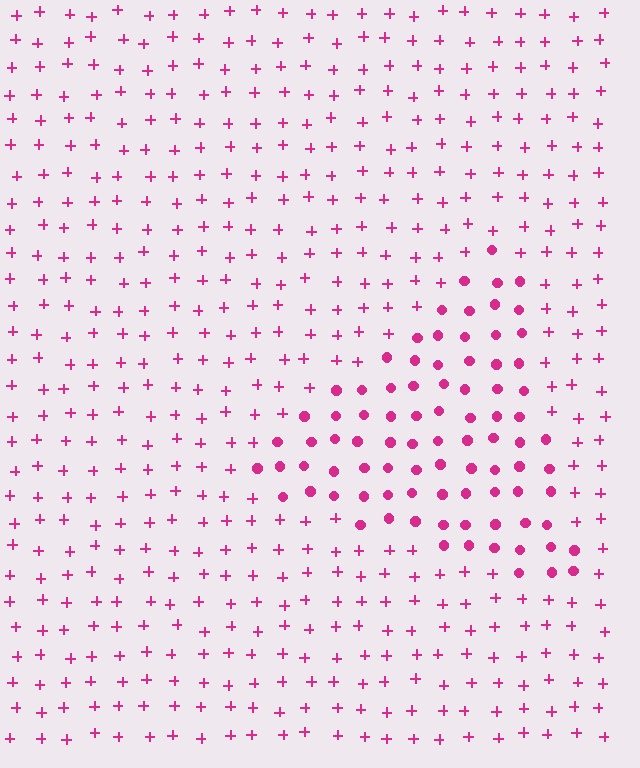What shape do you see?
I see a triangle.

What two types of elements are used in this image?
The image uses circles inside the triangle region and plus signs outside it.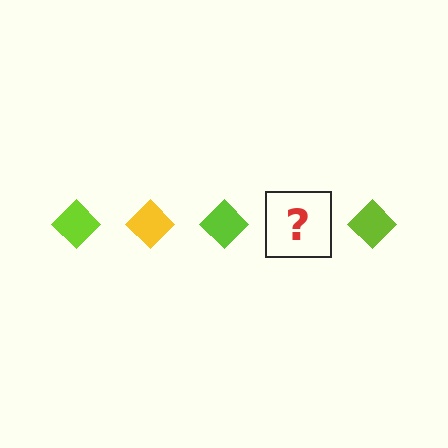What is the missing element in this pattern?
The missing element is a yellow diamond.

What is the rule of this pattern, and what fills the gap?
The rule is that the pattern cycles through lime, yellow diamonds. The gap should be filled with a yellow diamond.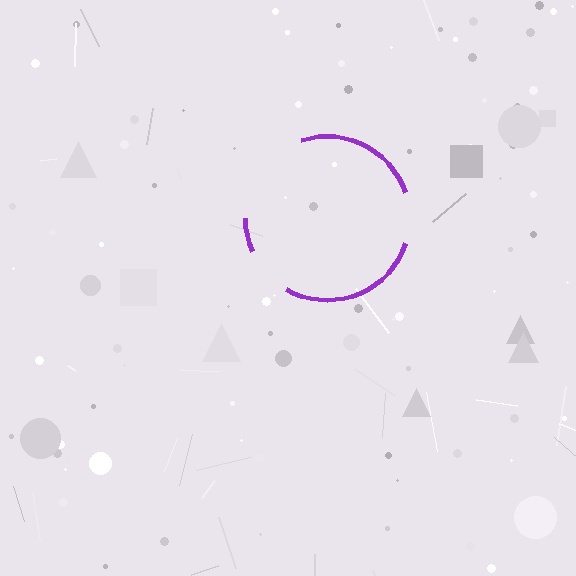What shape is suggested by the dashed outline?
The dashed outline suggests a circle.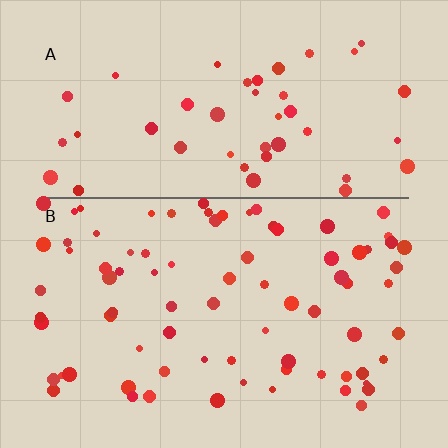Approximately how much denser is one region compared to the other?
Approximately 1.7× — region B over region A.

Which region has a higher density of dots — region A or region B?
B (the bottom).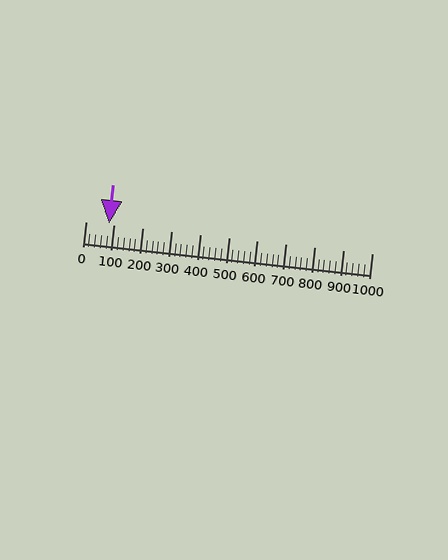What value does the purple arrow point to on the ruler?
The purple arrow points to approximately 80.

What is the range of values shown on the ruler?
The ruler shows values from 0 to 1000.